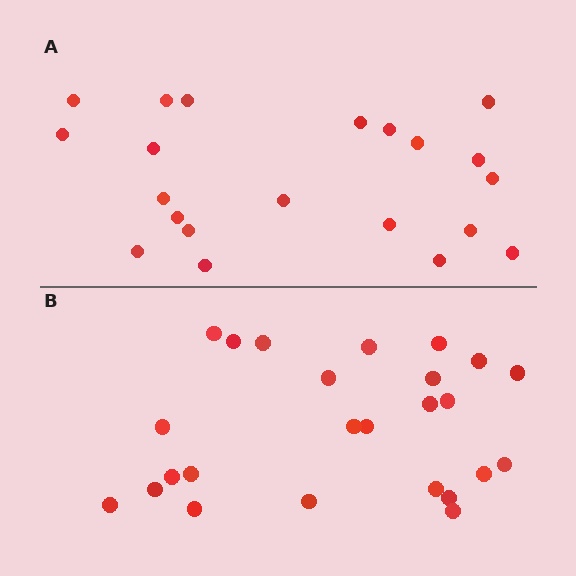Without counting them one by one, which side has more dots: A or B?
Region B (the bottom region) has more dots.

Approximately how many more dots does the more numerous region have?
Region B has about 4 more dots than region A.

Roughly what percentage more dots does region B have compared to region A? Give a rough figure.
About 20% more.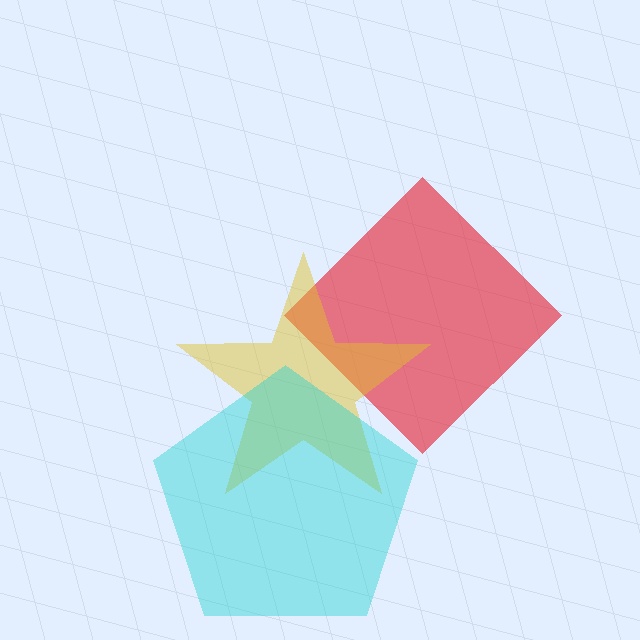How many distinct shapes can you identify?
There are 3 distinct shapes: a red diamond, a yellow star, a cyan pentagon.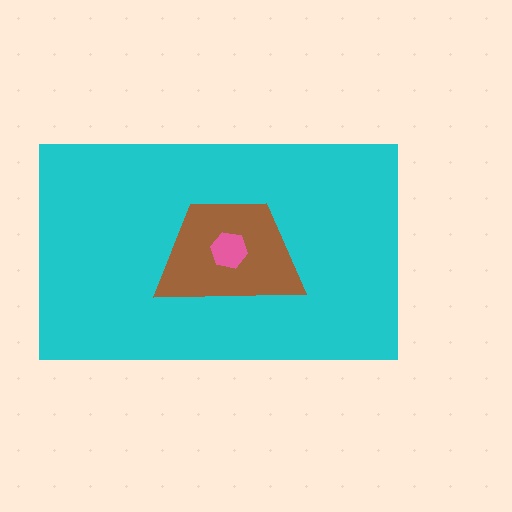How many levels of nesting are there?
3.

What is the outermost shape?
The cyan rectangle.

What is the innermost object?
The pink hexagon.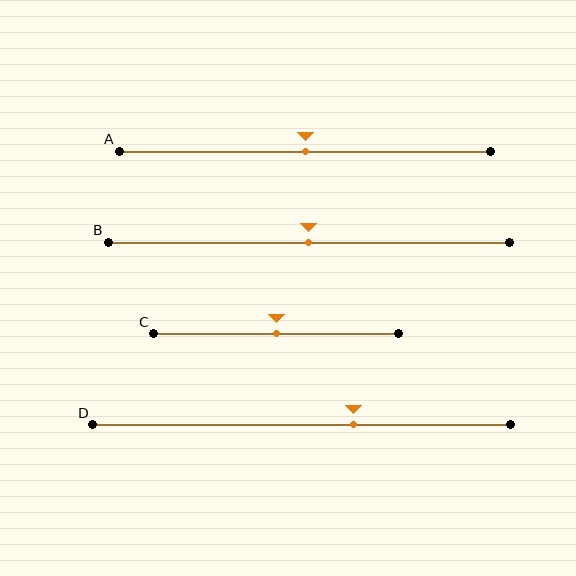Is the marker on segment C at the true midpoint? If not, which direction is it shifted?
Yes, the marker on segment C is at the true midpoint.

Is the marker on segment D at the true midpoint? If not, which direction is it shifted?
No, the marker on segment D is shifted to the right by about 12% of the segment length.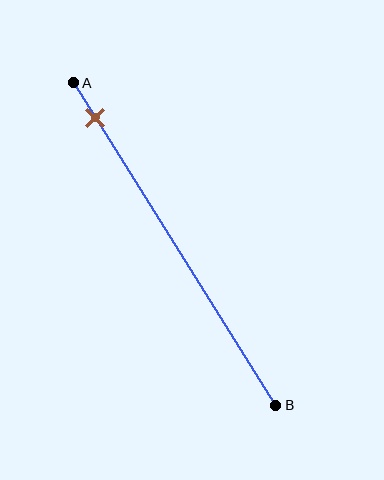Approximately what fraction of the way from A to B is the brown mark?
The brown mark is approximately 10% of the way from A to B.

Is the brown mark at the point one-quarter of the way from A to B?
No, the mark is at about 10% from A, not at the 25% one-quarter point.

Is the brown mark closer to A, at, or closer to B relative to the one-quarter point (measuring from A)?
The brown mark is closer to point A than the one-quarter point of segment AB.